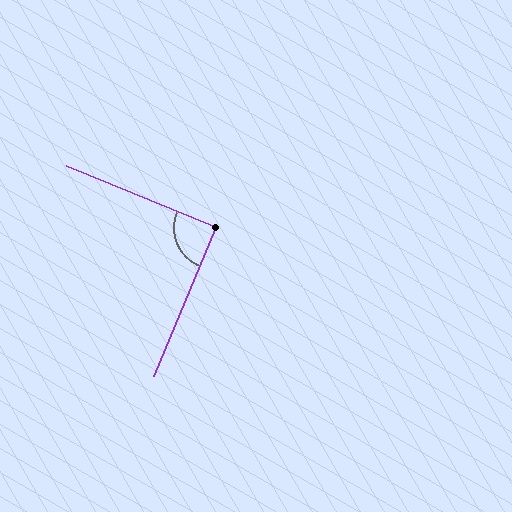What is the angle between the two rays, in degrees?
Approximately 90 degrees.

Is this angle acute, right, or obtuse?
It is approximately a right angle.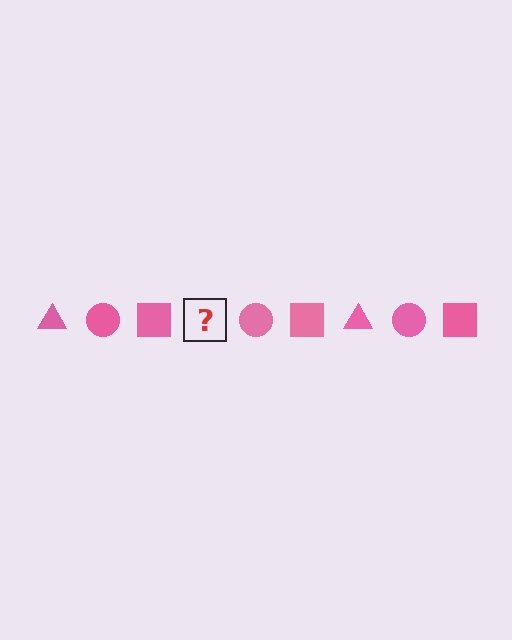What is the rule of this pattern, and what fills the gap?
The rule is that the pattern cycles through triangle, circle, square shapes in pink. The gap should be filled with a pink triangle.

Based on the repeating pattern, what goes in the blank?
The blank should be a pink triangle.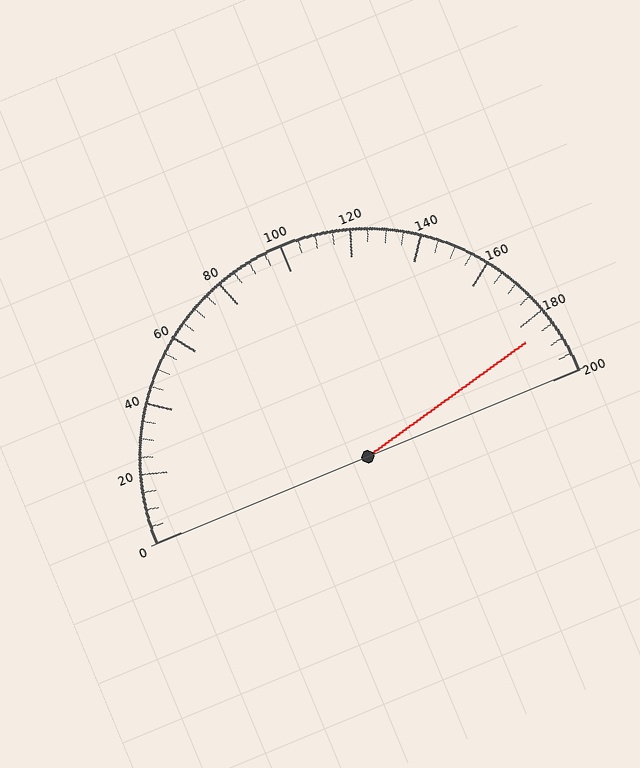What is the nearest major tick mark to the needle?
The nearest major tick mark is 180.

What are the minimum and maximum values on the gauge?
The gauge ranges from 0 to 200.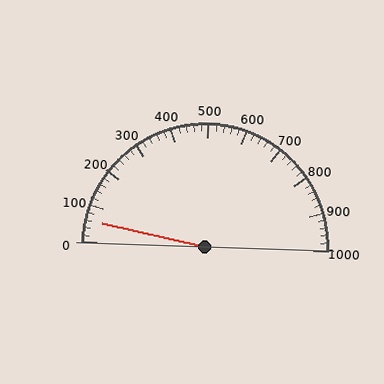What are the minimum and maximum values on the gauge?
The gauge ranges from 0 to 1000.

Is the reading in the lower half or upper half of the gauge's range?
The reading is in the lower half of the range (0 to 1000).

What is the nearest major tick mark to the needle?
The nearest major tick mark is 100.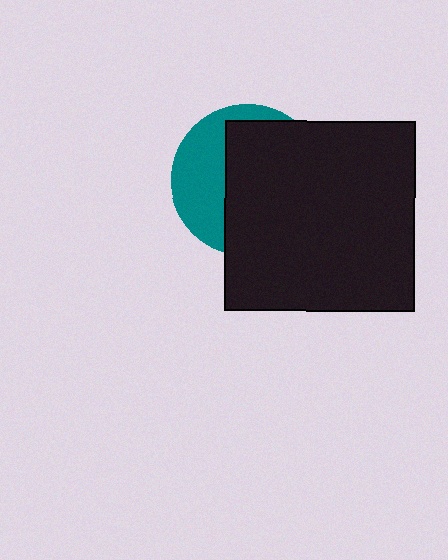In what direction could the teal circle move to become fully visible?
The teal circle could move left. That would shift it out from behind the black square entirely.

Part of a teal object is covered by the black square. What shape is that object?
It is a circle.